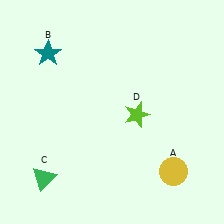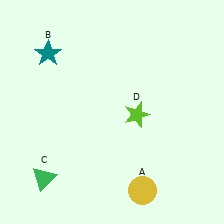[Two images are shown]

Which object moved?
The yellow circle (A) moved left.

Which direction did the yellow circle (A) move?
The yellow circle (A) moved left.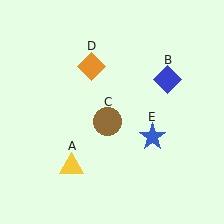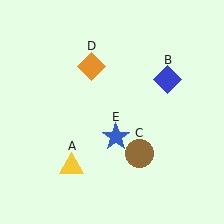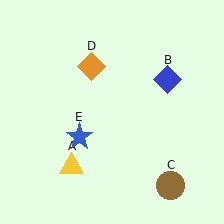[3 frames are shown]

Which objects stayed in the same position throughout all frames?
Yellow triangle (object A) and blue diamond (object B) and orange diamond (object D) remained stationary.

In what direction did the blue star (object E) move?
The blue star (object E) moved left.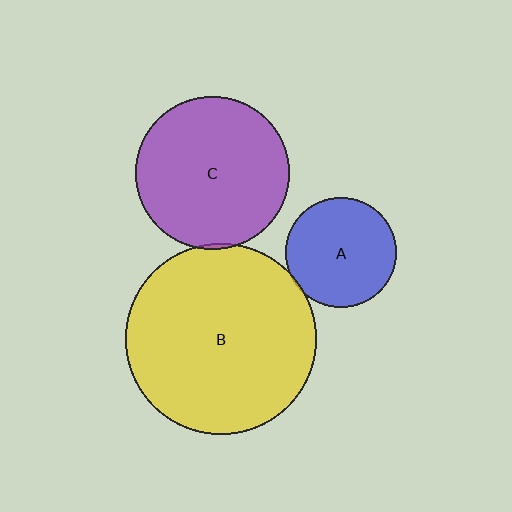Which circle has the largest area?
Circle B (yellow).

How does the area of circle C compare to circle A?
Approximately 1.9 times.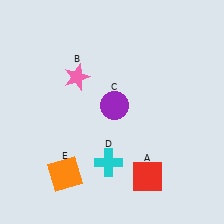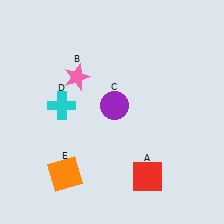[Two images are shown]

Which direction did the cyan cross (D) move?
The cyan cross (D) moved up.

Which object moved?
The cyan cross (D) moved up.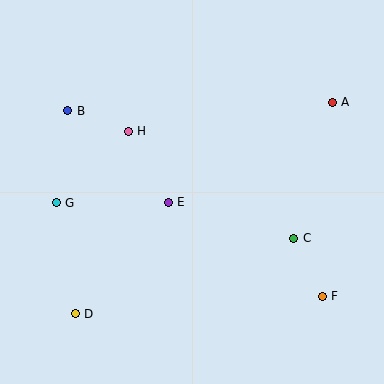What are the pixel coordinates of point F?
Point F is at (322, 296).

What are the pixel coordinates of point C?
Point C is at (294, 238).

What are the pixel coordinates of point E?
Point E is at (168, 202).